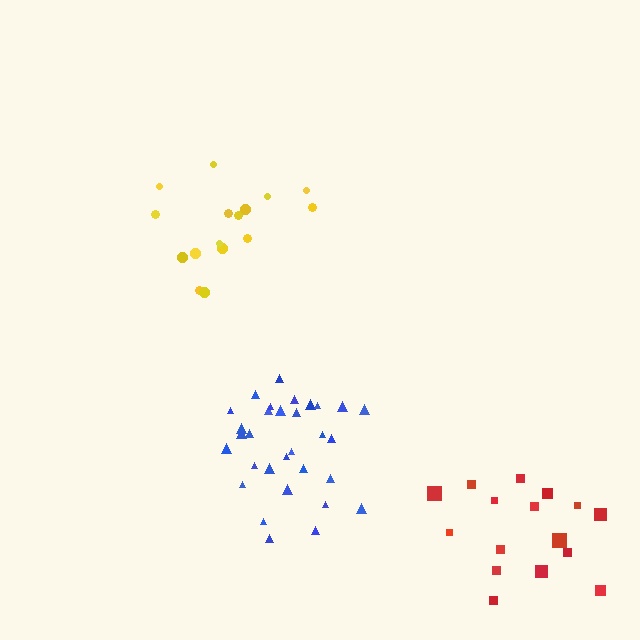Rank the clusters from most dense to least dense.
blue, red, yellow.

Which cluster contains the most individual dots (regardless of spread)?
Blue (31).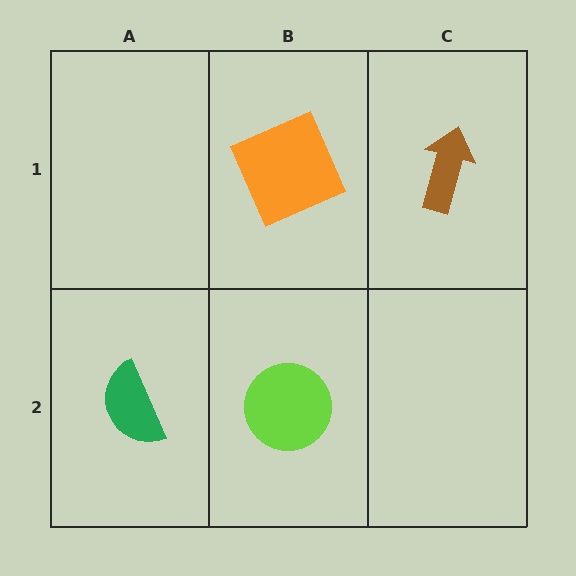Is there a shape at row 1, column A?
No, that cell is empty.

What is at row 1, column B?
An orange square.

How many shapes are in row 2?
2 shapes.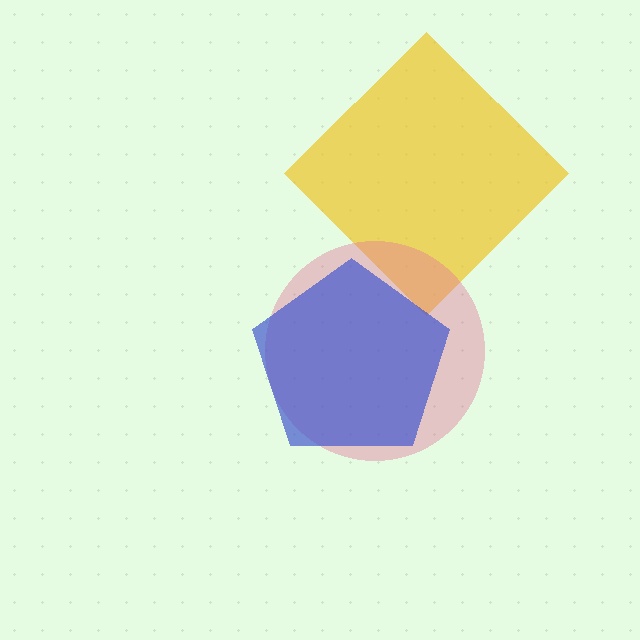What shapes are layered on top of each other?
The layered shapes are: a yellow diamond, a pink circle, a blue pentagon.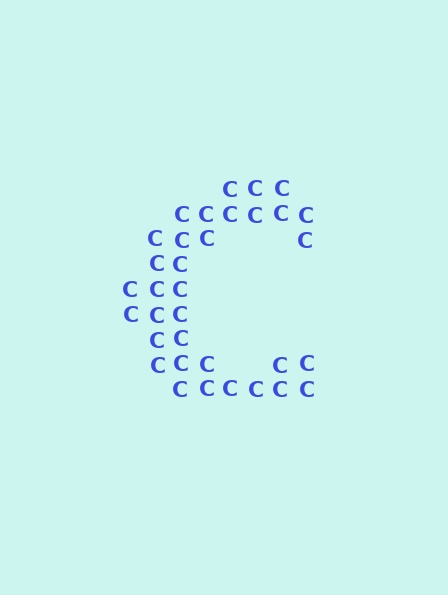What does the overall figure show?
The overall figure shows the letter C.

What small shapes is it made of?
It is made of small letter C's.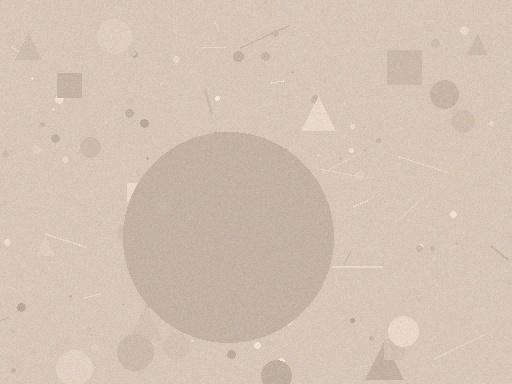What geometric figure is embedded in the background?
A circle is embedded in the background.